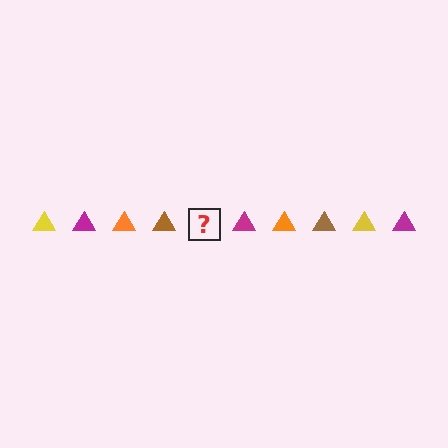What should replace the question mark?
The question mark should be replaced with a yellow triangle.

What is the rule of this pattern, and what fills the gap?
The rule is that the pattern cycles through yellow, magenta, orange, brown triangles. The gap should be filled with a yellow triangle.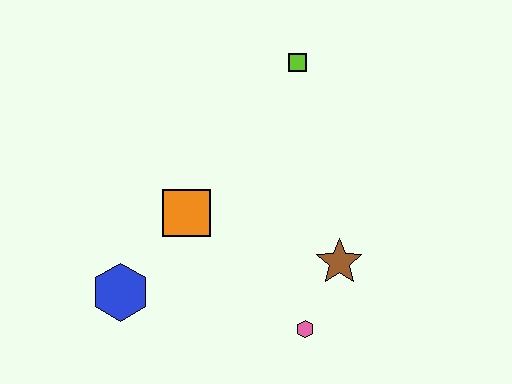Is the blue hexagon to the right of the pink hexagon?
No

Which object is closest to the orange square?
The blue hexagon is closest to the orange square.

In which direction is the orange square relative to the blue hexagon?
The orange square is above the blue hexagon.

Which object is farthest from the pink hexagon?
The lime square is farthest from the pink hexagon.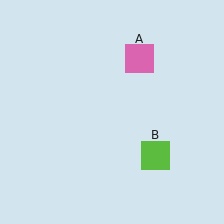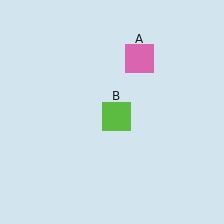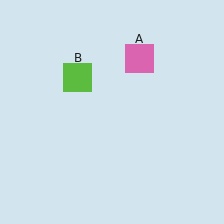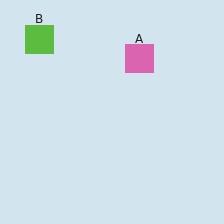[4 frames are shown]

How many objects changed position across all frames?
1 object changed position: lime square (object B).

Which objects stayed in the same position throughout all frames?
Pink square (object A) remained stationary.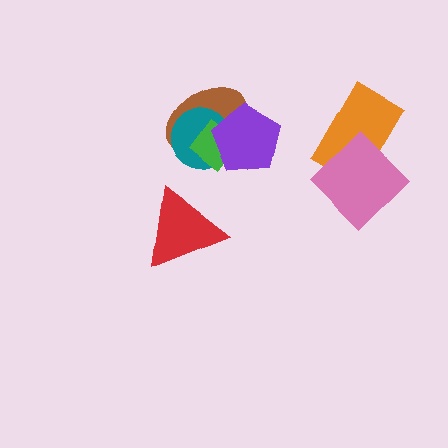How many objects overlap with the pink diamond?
1 object overlaps with the pink diamond.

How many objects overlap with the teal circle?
3 objects overlap with the teal circle.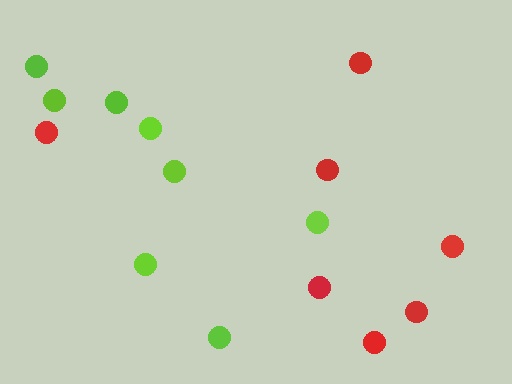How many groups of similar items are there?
There are 2 groups: one group of red circles (7) and one group of lime circles (8).